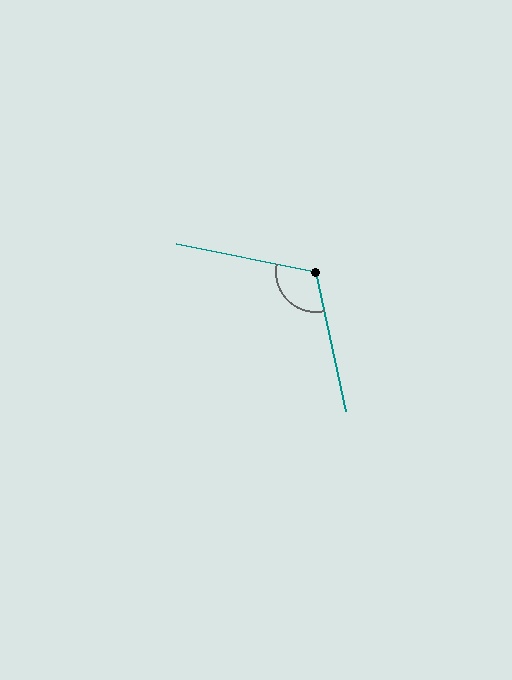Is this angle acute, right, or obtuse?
It is obtuse.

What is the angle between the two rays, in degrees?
Approximately 113 degrees.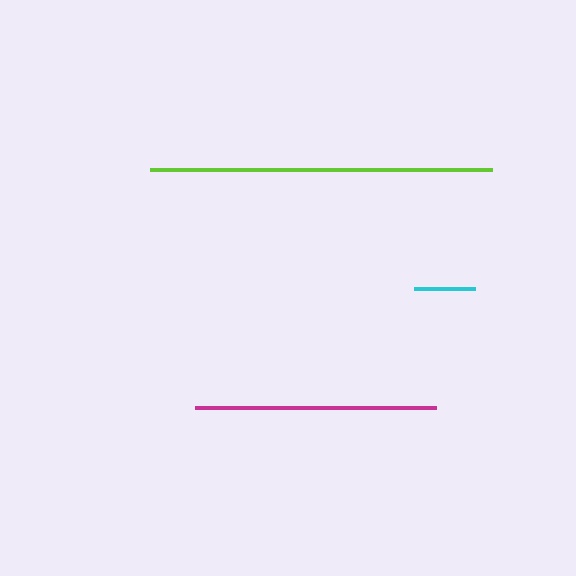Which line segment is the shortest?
The cyan line is the shortest at approximately 61 pixels.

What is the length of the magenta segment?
The magenta segment is approximately 241 pixels long.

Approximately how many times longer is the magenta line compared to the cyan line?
The magenta line is approximately 4.0 times the length of the cyan line.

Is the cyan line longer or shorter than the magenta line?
The magenta line is longer than the cyan line.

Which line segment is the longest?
The lime line is the longest at approximately 342 pixels.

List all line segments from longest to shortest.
From longest to shortest: lime, magenta, cyan.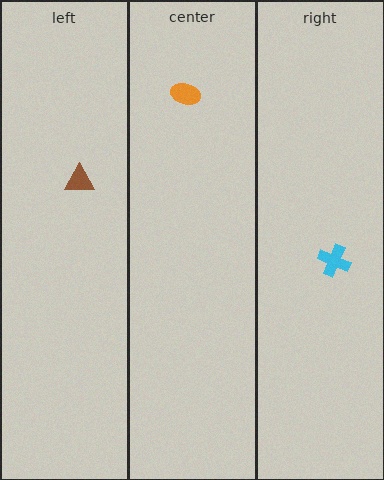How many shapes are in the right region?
1.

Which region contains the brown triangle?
The left region.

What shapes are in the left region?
The brown triangle.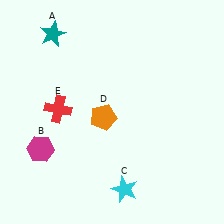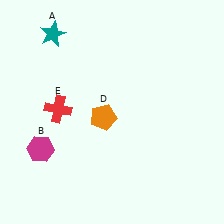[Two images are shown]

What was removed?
The cyan star (C) was removed in Image 2.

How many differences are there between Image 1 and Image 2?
There is 1 difference between the two images.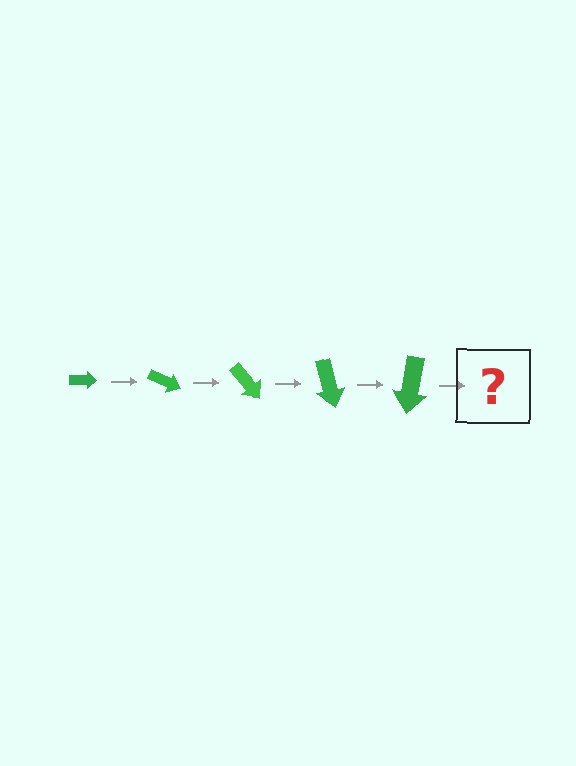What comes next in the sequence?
The next element should be an arrow, larger than the previous one and rotated 125 degrees from the start.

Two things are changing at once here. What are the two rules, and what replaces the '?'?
The two rules are that the arrow grows larger each step and it rotates 25 degrees each step. The '?' should be an arrow, larger than the previous one and rotated 125 degrees from the start.